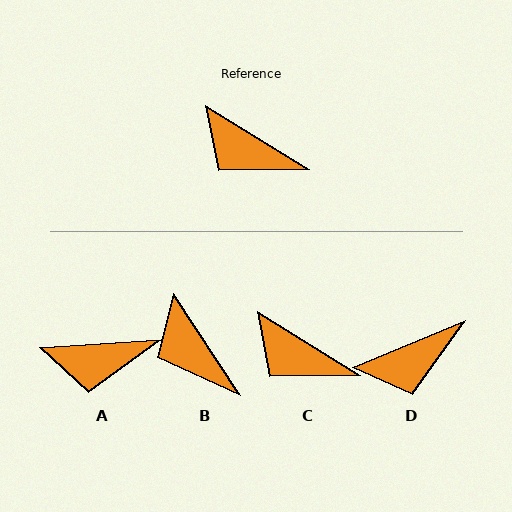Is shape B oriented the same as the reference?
No, it is off by about 25 degrees.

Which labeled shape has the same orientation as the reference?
C.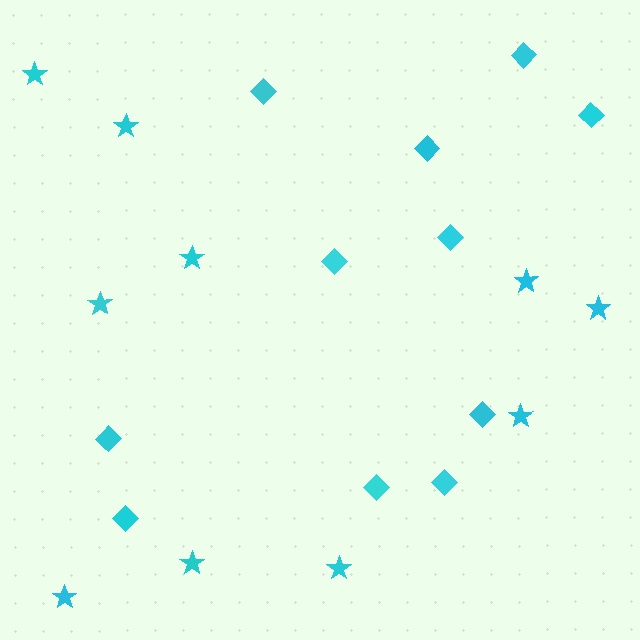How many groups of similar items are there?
There are 2 groups: one group of stars (10) and one group of diamonds (11).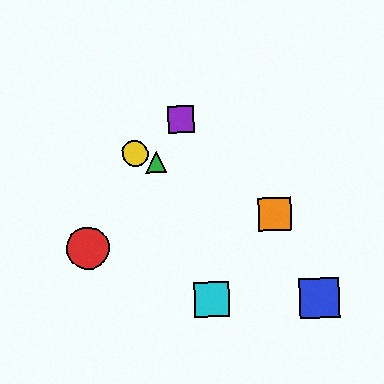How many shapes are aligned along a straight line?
3 shapes (the green triangle, the yellow circle, the orange square) are aligned along a straight line.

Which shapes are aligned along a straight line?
The green triangle, the yellow circle, the orange square are aligned along a straight line.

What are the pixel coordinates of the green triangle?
The green triangle is at (156, 163).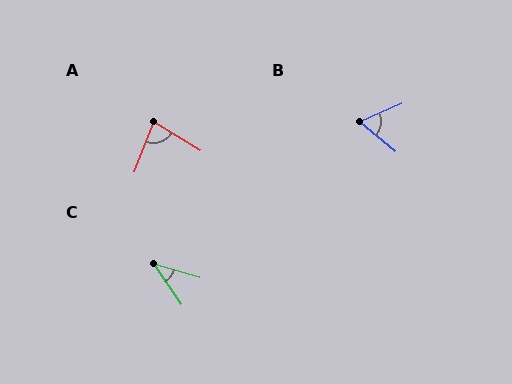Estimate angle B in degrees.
Approximately 62 degrees.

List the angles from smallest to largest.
C (40°), B (62°), A (80°).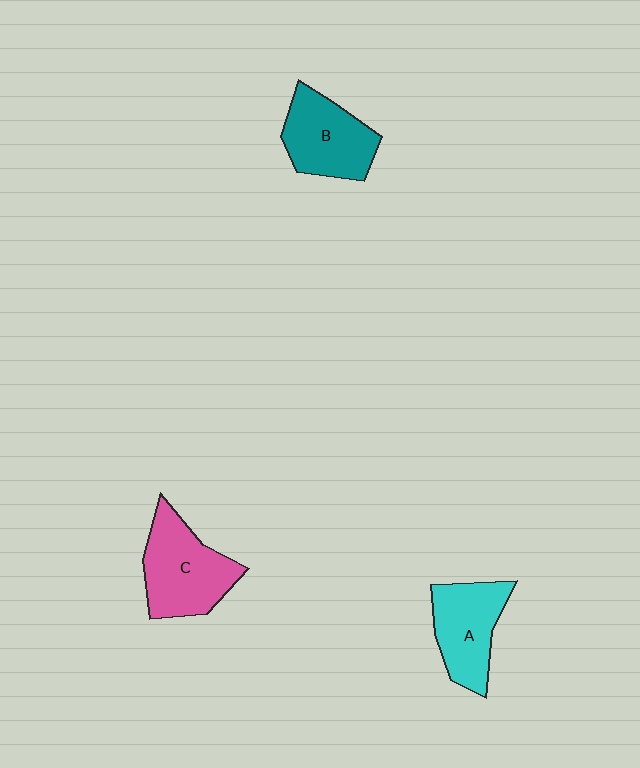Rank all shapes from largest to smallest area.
From largest to smallest: C (pink), B (teal), A (cyan).